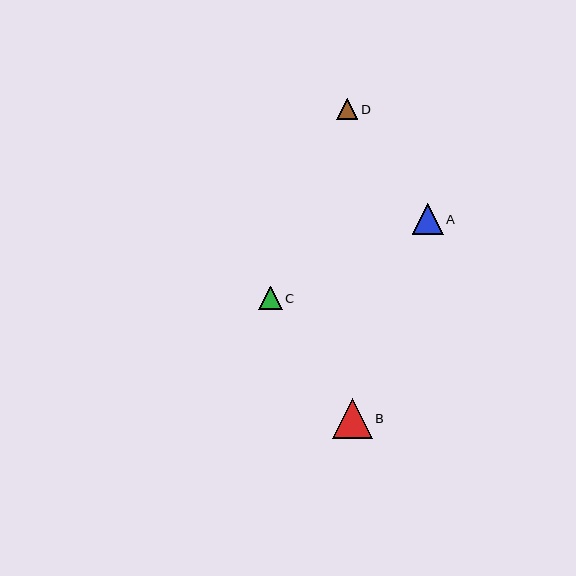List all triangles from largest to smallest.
From largest to smallest: B, A, C, D.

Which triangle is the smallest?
Triangle D is the smallest with a size of approximately 21 pixels.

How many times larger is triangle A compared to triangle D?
Triangle A is approximately 1.5 times the size of triangle D.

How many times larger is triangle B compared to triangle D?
Triangle B is approximately 1.9 times the size of triangle D.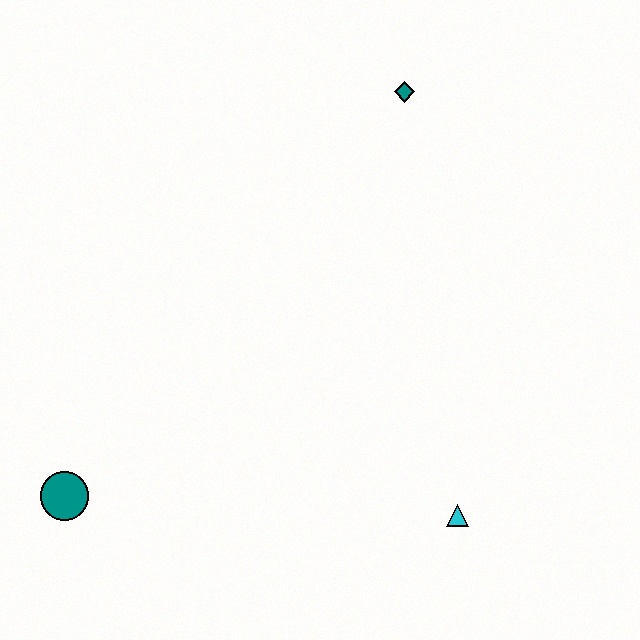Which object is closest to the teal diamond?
The cyan triangle is closest to the teal diamond.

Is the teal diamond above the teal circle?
Yes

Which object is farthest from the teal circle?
The teal diamond is farthest from the teal circle.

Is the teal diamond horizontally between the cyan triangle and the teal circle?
Yes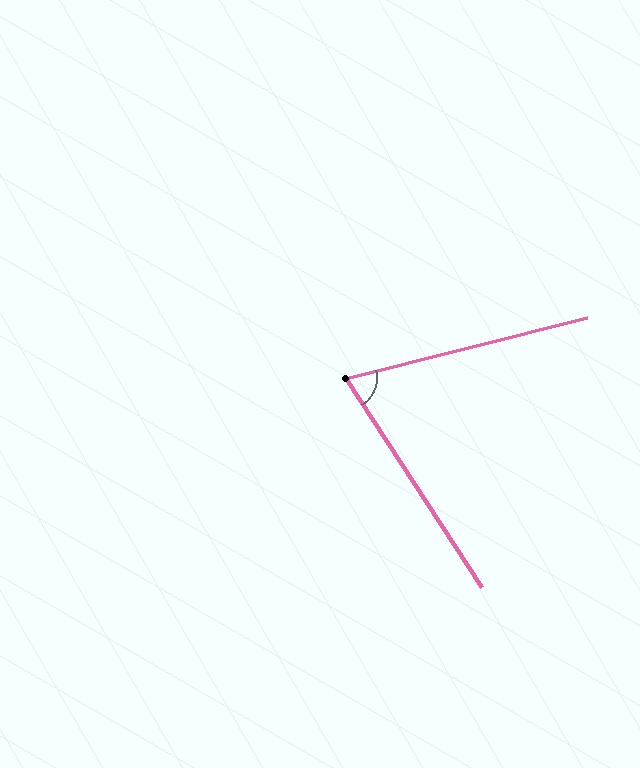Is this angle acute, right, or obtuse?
It is acute.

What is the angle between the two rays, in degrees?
Approximately 71 degrees.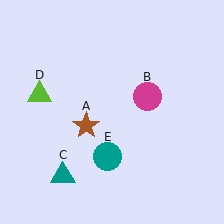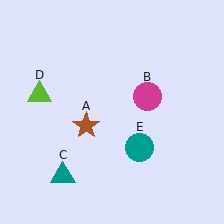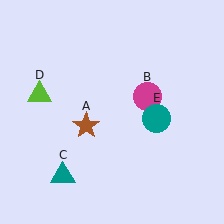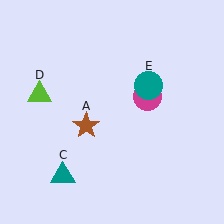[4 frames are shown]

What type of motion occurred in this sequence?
The teal circle (object E) rotated counterclockwise around the center of the scene.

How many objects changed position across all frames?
1 object changed position: teal circle (object E).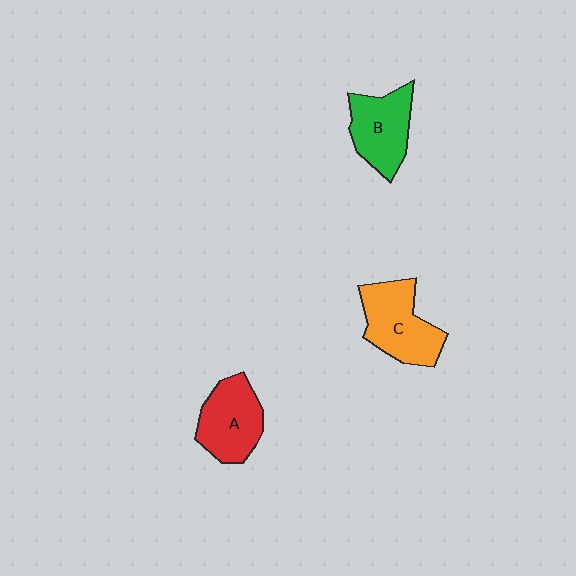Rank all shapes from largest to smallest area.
From largest to smallest: C (orange), A (red), B (green).